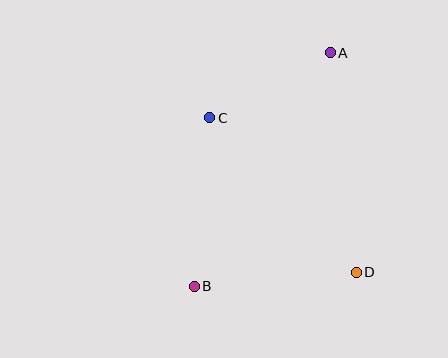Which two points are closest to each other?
Points A and C are closest to each other.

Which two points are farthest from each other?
Points A and B are farthest from each other.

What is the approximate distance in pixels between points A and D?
The distance between A and D is approximately 221 pixels.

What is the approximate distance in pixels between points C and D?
The distance between C and D is approximately 213 pixels.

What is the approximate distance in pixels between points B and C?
The distance between B and C is approximately 169 pixels.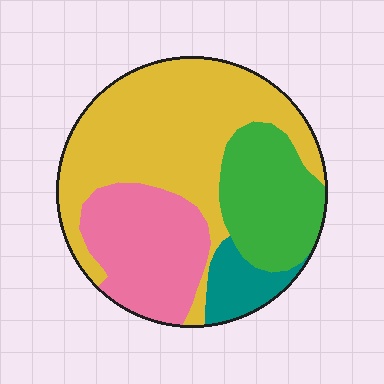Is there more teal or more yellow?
Yellow.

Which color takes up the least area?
Teal, at roughly 10%.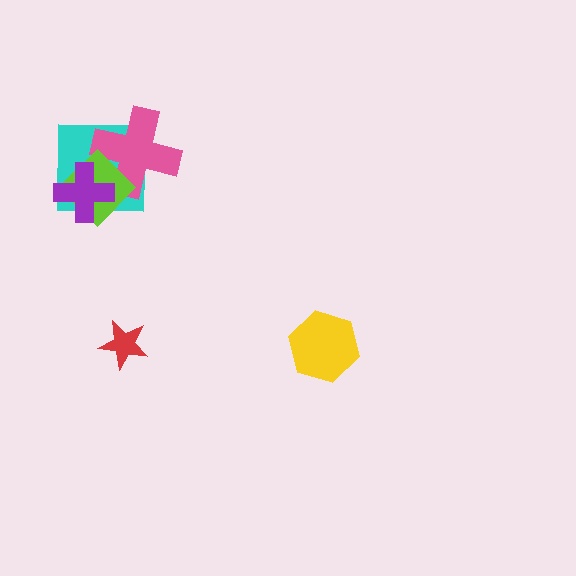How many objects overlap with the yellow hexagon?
0 objects overlap with the yellow hexagon.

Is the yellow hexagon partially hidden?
No, no other shape covers it.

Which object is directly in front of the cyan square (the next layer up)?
The pink cross is directly in front of the cyan square.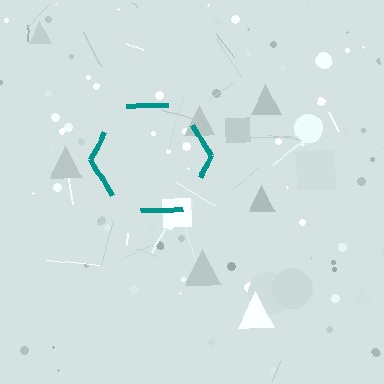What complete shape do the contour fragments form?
The contour fragments form a hexagon.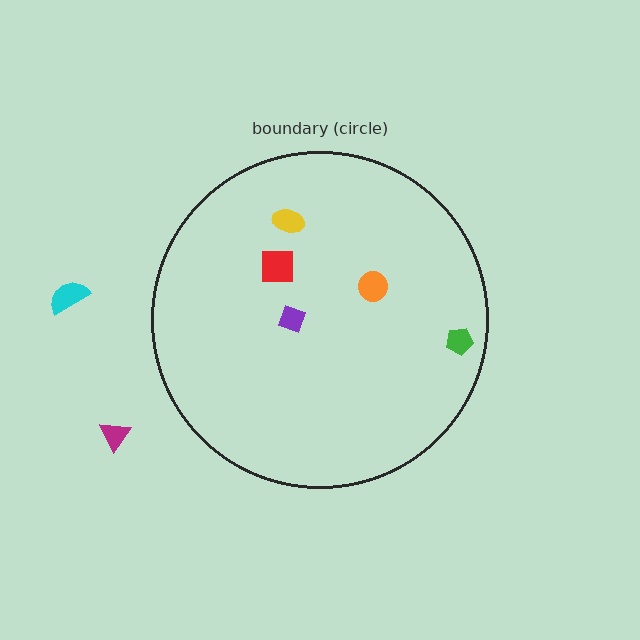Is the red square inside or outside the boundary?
Inside.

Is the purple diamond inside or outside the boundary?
Inside.